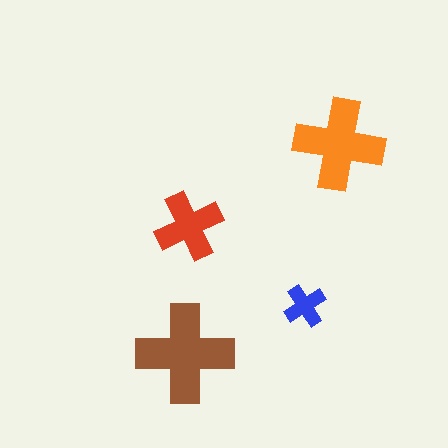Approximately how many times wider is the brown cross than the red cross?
About 1.5 times wider.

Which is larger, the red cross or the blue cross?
The red one.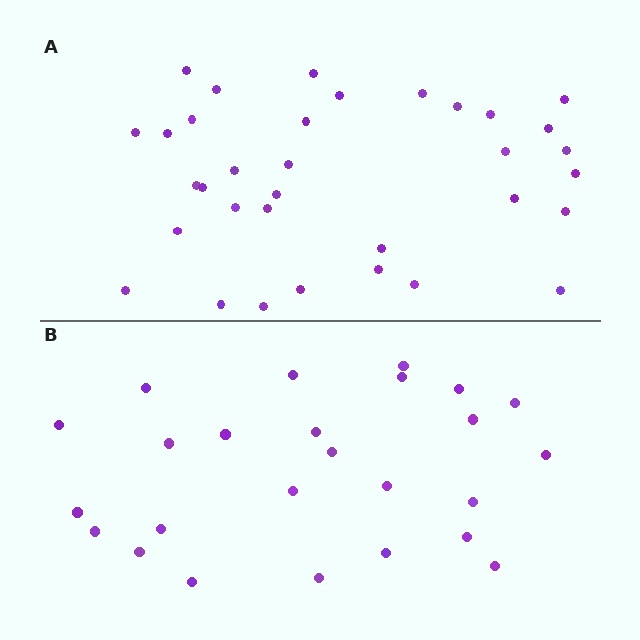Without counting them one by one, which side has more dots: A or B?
Region A (the top region) has more dots.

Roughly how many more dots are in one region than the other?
Region A has roughly 8 or so more dots than region B.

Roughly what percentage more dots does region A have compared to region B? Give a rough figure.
About 35% more.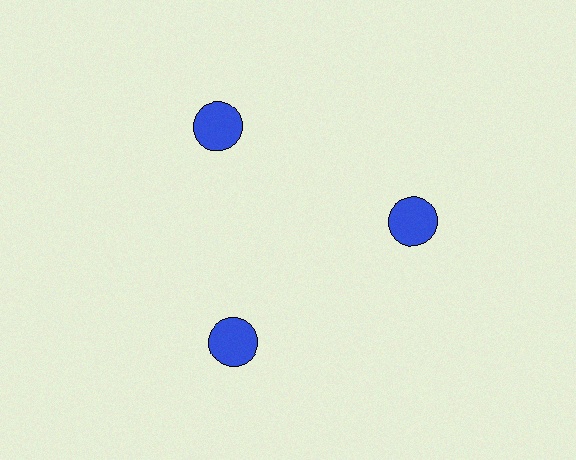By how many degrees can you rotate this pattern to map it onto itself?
The pattern maps onto itself every 120 degrees of rotation.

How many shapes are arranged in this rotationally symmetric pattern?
There are 3 shapes, arranged in 3 groups of 1.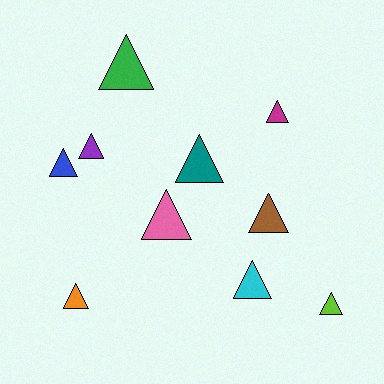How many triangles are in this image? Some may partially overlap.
There are 10 triangles.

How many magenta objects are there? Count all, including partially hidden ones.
There is 1 magenta object.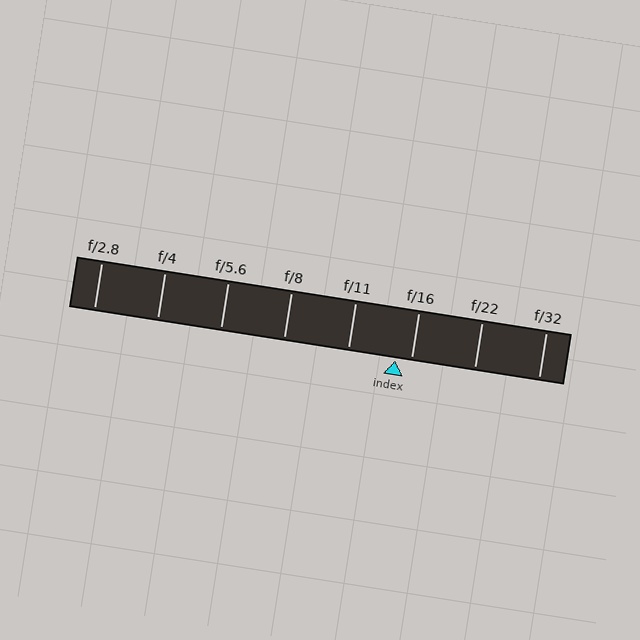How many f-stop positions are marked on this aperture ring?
There are 8 f-stop positions marked.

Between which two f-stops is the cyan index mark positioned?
The index mark is between f/11 and f/16.